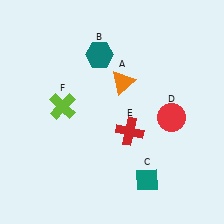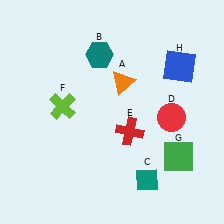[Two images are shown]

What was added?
A green square (G), a blue square (H) were added in Image 2.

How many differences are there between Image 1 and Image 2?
There are 2 differences between the two images.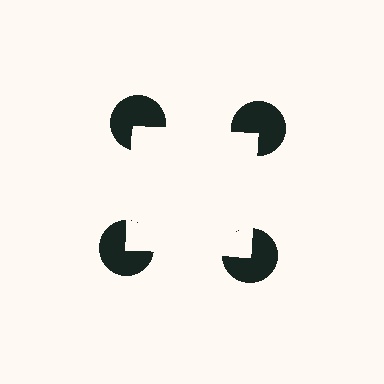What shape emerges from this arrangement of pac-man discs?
An illusory square — its edges are inferred from the aligned wedge cuts in the pac-man discs, not physically drawn.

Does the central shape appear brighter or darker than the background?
It typically appears slightly brighter than the background, even though no actual brightness change is drawn.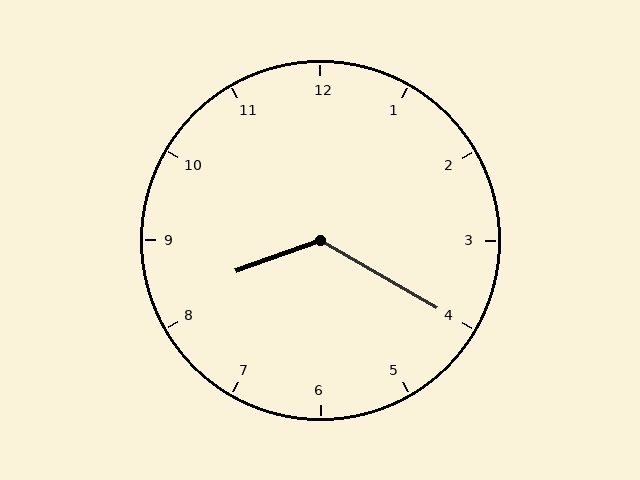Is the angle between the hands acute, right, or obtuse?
It is obtuse.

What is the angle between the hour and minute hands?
Approximately 130 degrees.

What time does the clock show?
8:20.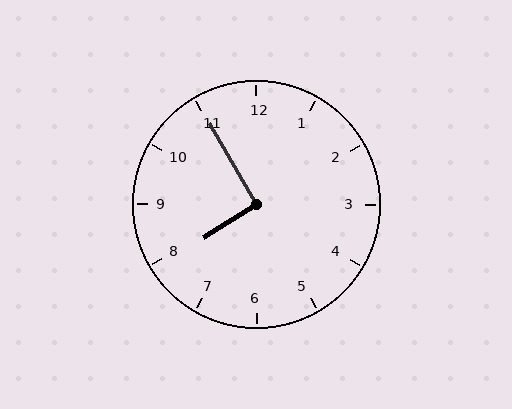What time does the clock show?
7:55.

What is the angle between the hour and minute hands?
Approximately 92 degrees.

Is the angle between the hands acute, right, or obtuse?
It is right.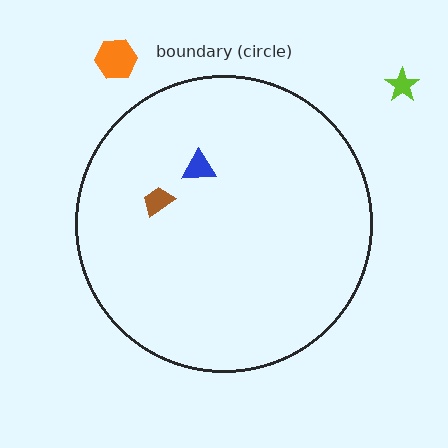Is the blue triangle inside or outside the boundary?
Inside.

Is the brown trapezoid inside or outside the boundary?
Inside.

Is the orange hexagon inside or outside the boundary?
Outside.